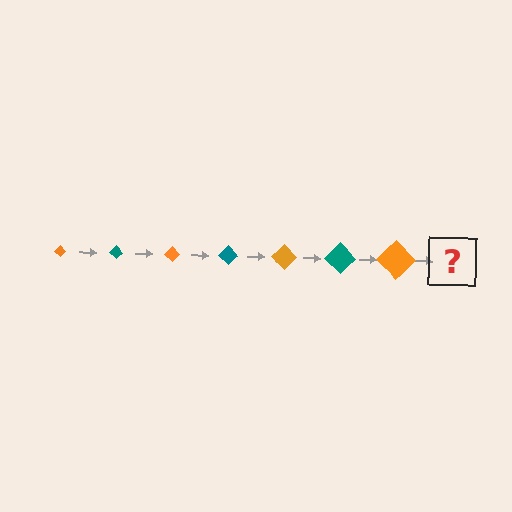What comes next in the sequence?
The next element should be a teal diamond, larger than the previous one.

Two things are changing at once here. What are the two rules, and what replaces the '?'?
The two rules are that the diamond grows larger each step and the color cycles through orange and teal. The '?' should be a teal diamond, larger than the previous one.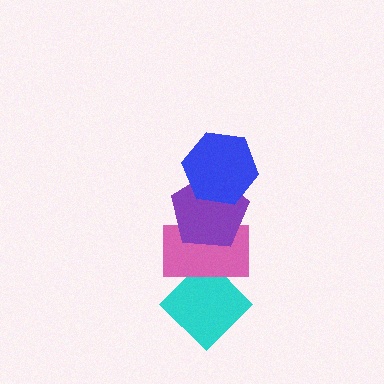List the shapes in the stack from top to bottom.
From top to bottom: the blue hexagon, the purple pentagon, the pink rectangle, the cyan diamond.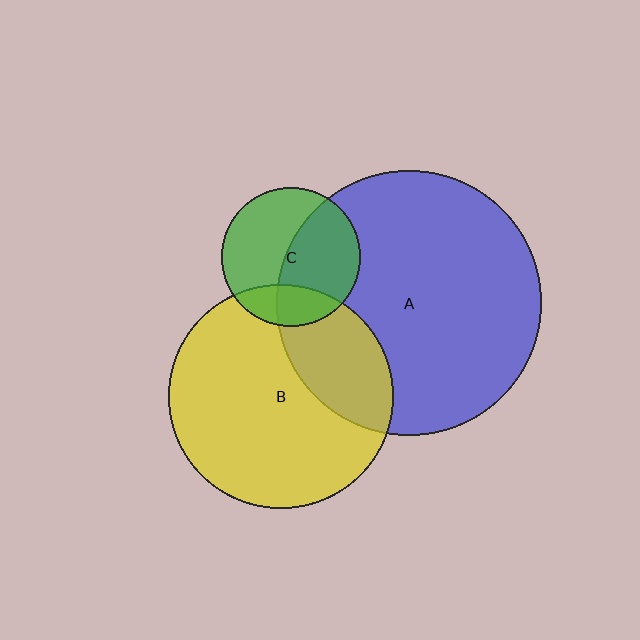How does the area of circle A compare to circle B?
Approximately 1.4 times.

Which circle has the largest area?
Circle A (blue).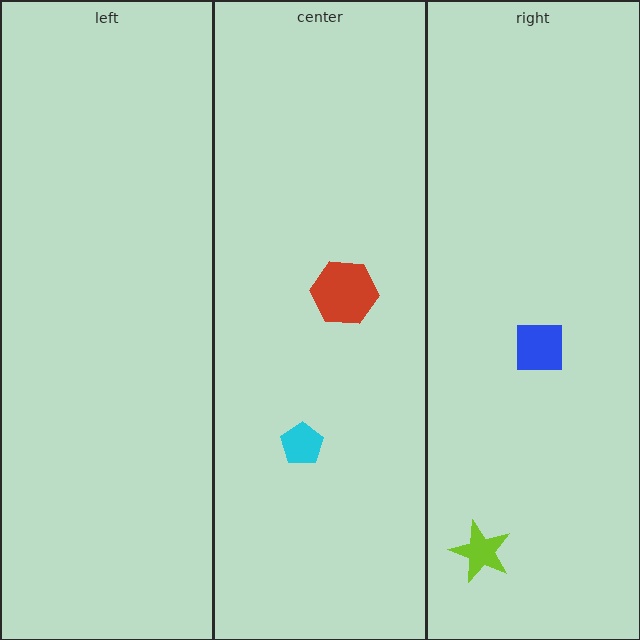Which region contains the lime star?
The right region.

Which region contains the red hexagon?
The center region.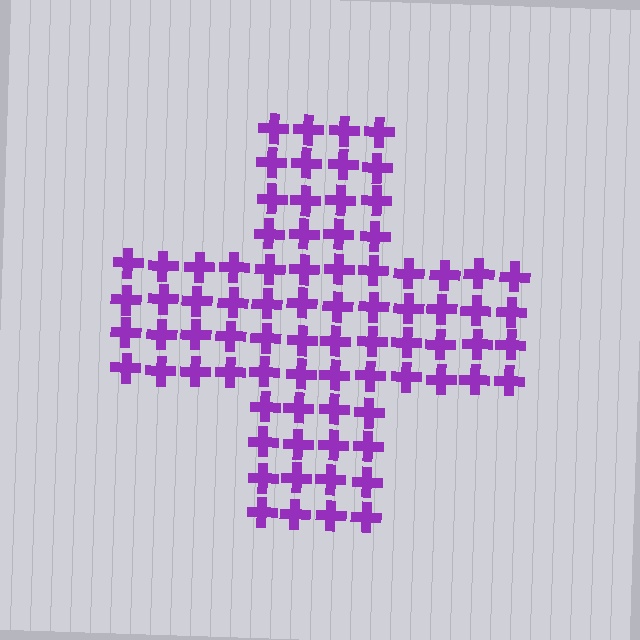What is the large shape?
The large shape is a cross.